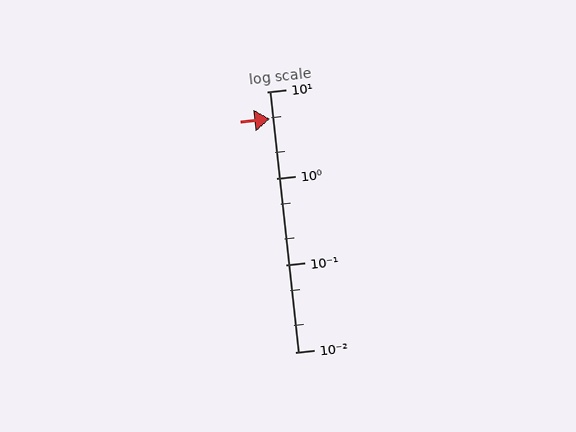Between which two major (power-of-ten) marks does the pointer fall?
The pointer is between 1 and 10.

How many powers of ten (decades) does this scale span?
The scale spans 3 decades, from 0.01 to 10.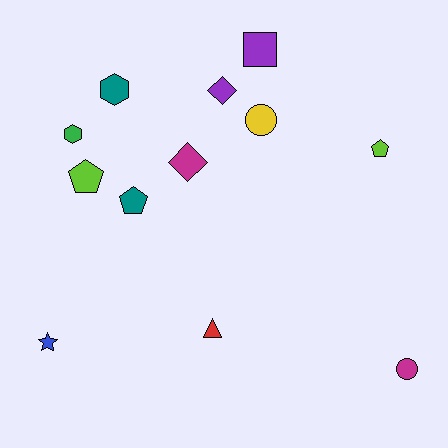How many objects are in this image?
There are 12 objects.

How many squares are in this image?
There is 1 square.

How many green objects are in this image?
There is 1 green object.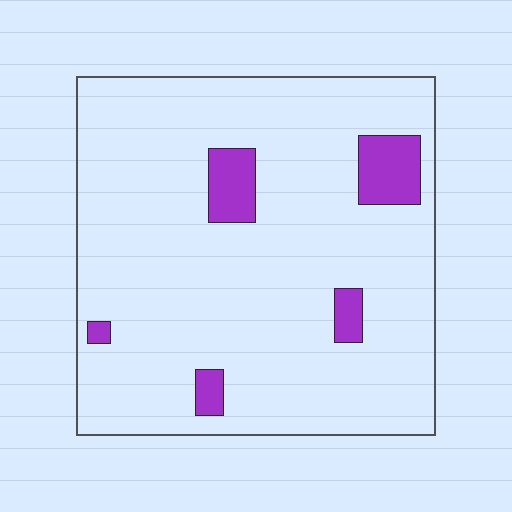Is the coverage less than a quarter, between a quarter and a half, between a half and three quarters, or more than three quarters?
Less than a quarter.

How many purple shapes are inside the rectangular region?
5.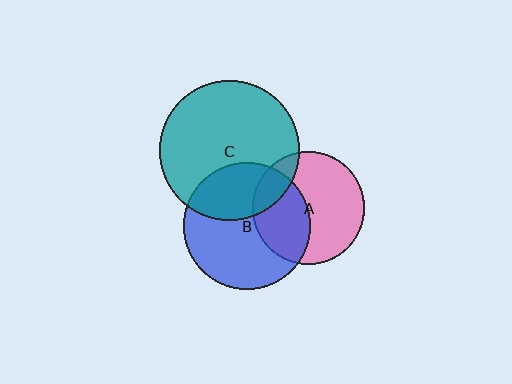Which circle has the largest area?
Circle C (teal).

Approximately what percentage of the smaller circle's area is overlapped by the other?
Approximately 35%.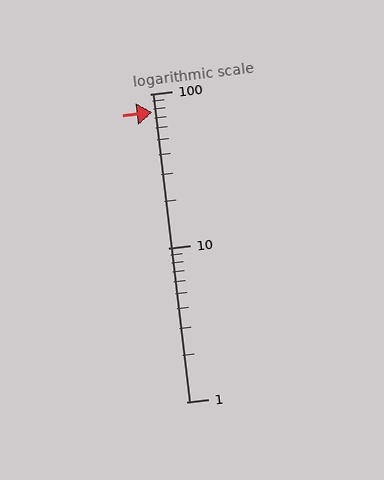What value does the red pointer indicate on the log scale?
The pointer indicates approximately 76.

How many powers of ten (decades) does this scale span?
The scale spans 2 decades, from 1 to 100.